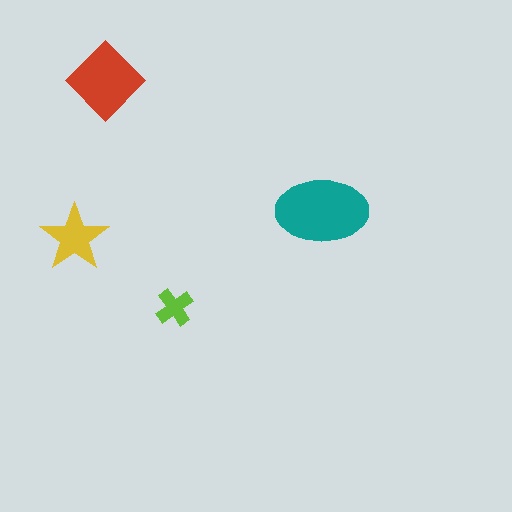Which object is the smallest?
The lime cross.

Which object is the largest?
The teal ellipse.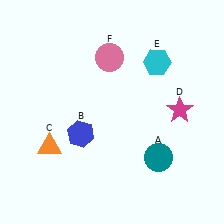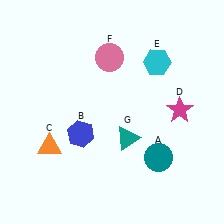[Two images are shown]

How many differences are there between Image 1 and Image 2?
There is 1 difference between the two images.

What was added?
A teal triangle (G) was added in Image 2.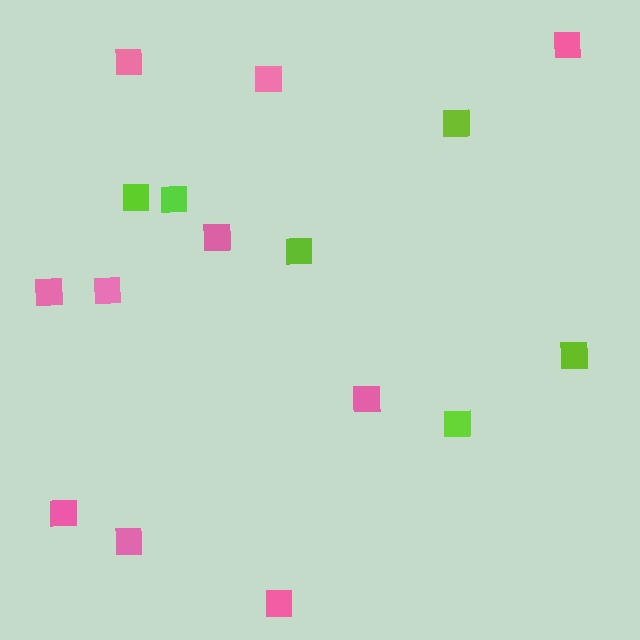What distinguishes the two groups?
There are 2 groups: one group of pink squares (10) and one group of lime squares (6).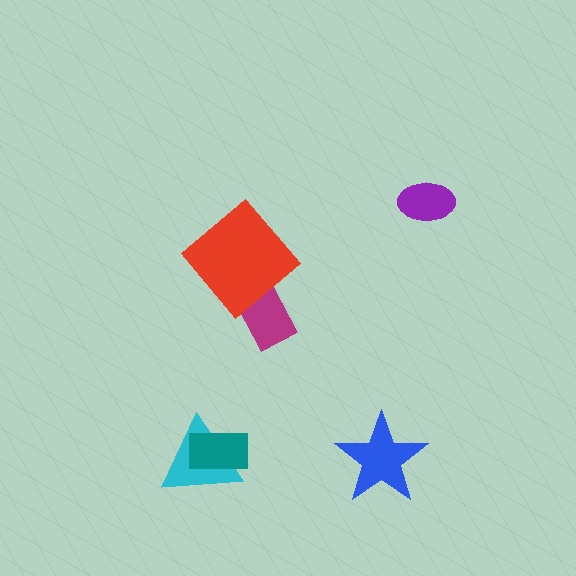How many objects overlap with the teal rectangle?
1 object overlaps with the teal rectangle.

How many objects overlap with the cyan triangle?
1 object overlaps with the cyan triangle.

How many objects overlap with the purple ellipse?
0 objects overlap with the purple ellipse.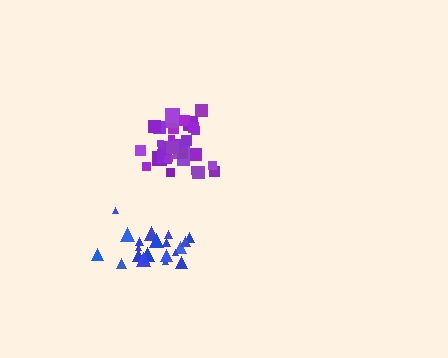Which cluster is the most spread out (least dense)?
Blue.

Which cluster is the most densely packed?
Purple.